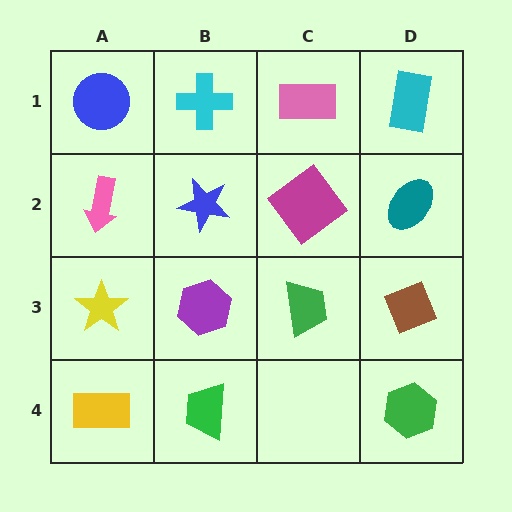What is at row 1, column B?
A cyan cross.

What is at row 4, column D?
A green hexagon.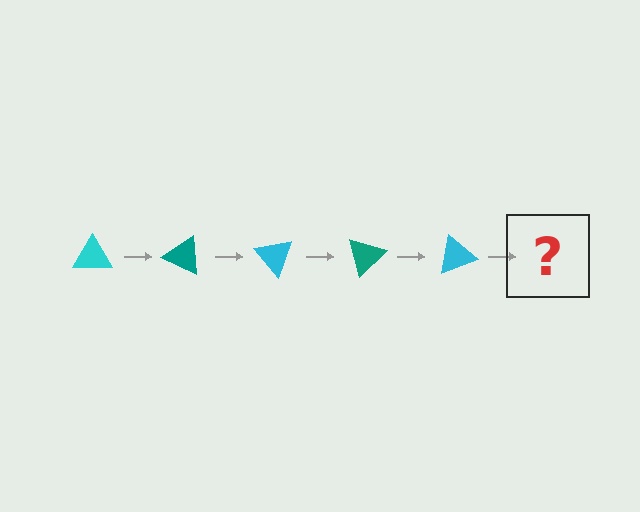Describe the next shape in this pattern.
It should be a teal triangle, rotated 125 degrees from the start.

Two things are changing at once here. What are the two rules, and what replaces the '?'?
The two rules are that it rotates 25 degrees each step and the color cycles through cyan and teal. The '?' should be a teal triangle, rotated 125 degrees from the start.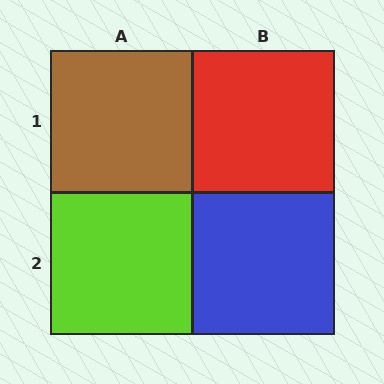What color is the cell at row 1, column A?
Brown.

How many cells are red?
1 cell is red.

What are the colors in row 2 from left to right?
Lime, blue.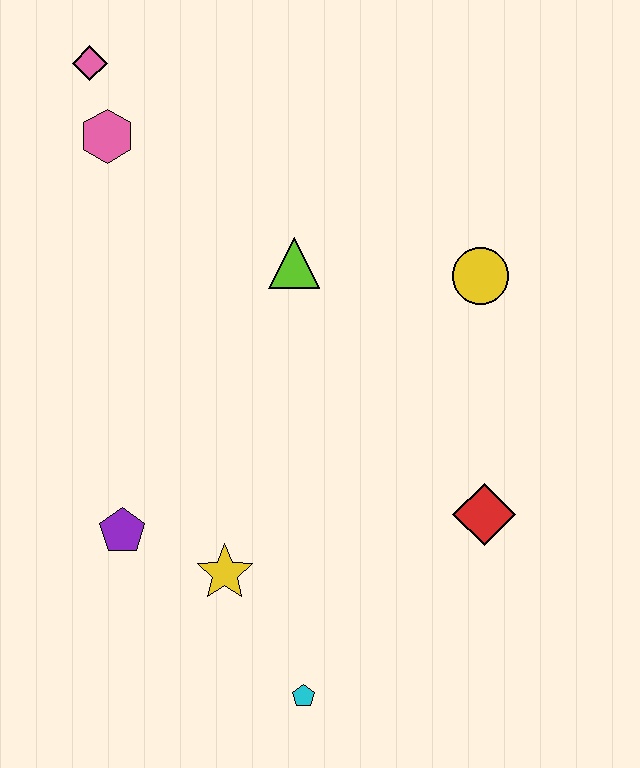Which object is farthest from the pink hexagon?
The cyan pentagon is farthest from the pink hexagon.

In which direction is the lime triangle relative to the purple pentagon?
The lime triangle is above the purple pentagon.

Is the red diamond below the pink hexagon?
Yes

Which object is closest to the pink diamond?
The pink hexagon is closest to the pink diamond.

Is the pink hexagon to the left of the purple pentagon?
Yes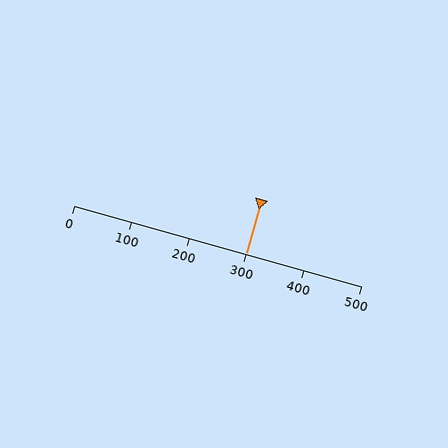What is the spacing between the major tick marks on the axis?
The major ticks are spaced 100 apart.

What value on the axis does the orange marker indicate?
The marker indicates approximately 300.